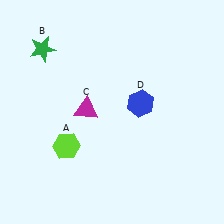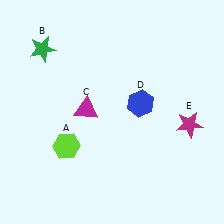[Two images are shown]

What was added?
A magenta star (E) was added in Image 2.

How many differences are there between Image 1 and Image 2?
There is 1 difference between the two images.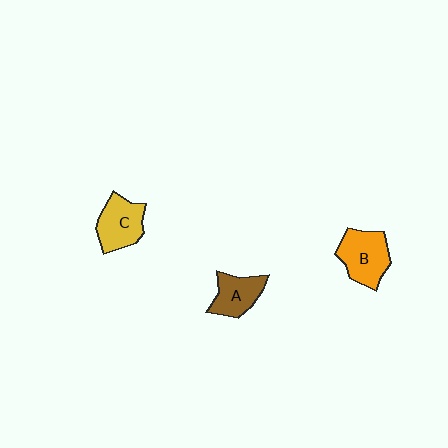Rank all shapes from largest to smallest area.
From largest to smallest: B (orange), C (yellow), A (brown).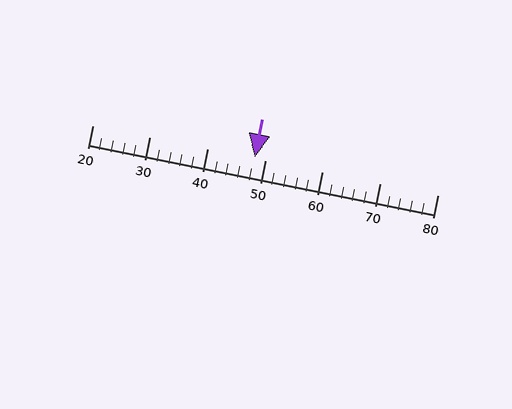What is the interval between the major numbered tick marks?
The major tick marks are spaced 10 units apart.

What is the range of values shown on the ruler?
The ruler shows values from 20 to 80.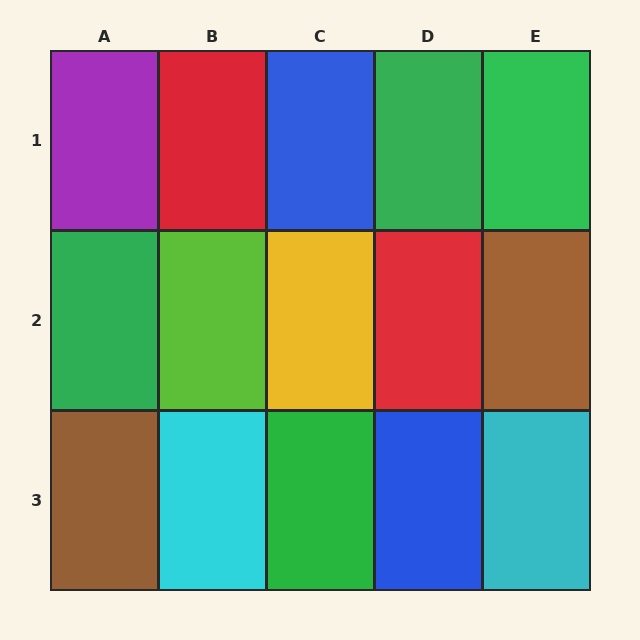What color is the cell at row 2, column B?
Lime.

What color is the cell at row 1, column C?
Blue.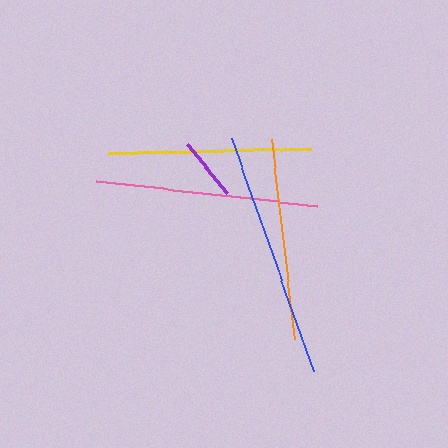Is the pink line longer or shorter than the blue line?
The blue line is longer than the pink line.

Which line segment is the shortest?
The purple line is the shortest at approximately 64 pixels.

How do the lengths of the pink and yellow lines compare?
The pink and yellow lines are approximately the same length.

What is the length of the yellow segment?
The yellow segment is approximately 202 pixels long.